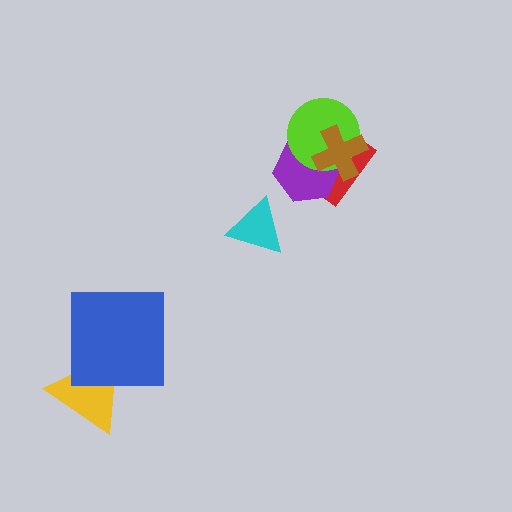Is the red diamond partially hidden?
Yes, it is partially covered by another shape.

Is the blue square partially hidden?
No, no other shape covers it.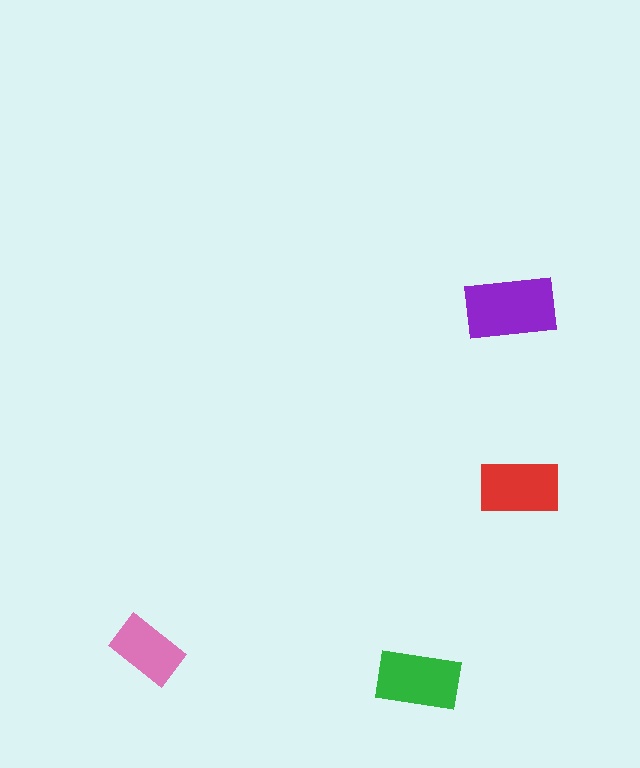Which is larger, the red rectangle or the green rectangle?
The green one.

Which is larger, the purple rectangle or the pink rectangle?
The purple one.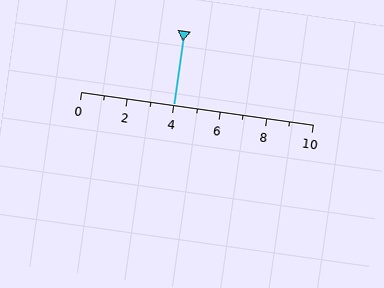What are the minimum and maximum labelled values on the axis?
The axis runs from 0 to 10.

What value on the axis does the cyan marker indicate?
The marker indicates approximately 4.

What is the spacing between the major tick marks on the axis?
The major ticks are spaced 2 apart.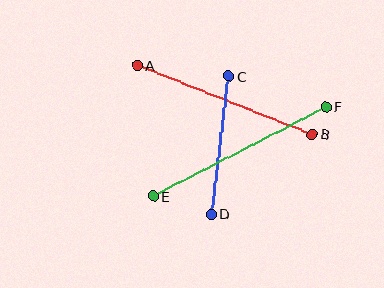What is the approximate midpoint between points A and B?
The midpoint is at approximately (225, 100) pixels.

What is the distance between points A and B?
The distance is approximately 188 pixels.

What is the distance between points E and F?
The distance is approximately 195 pixels.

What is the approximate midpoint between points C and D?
The midpoint is at approximately (220, 145) pixels.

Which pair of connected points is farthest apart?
Points E and F are farthest apart.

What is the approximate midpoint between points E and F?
The midpoint is at approximately (240, 151) pixels.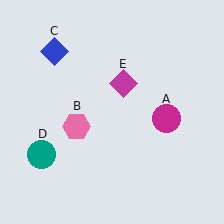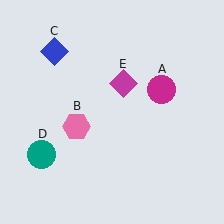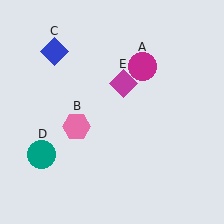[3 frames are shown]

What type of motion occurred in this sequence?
The magenta circle (object A) rotated counterclockwise around the center of the scene.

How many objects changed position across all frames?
1 object changed position: magenta circle (object A).